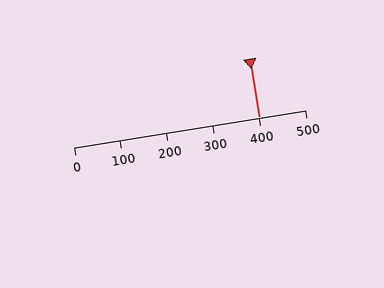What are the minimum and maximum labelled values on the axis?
The axis runs from 0 to 500.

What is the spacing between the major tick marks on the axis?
The major ticks are spaced 100 apart.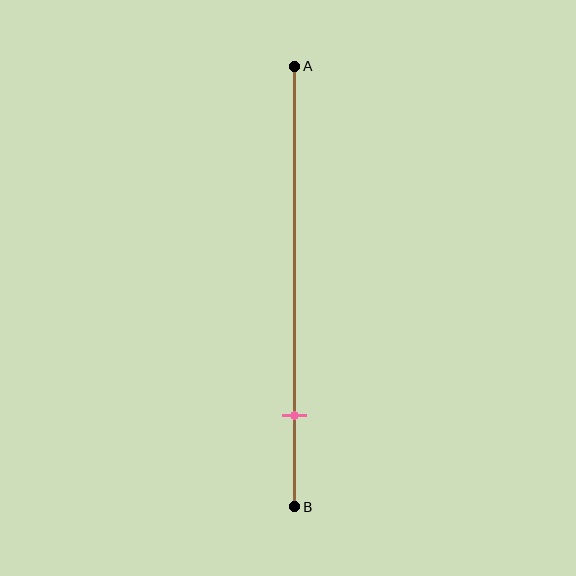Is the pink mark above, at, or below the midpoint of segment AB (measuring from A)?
The pink mark is below the midpoint of segment AB.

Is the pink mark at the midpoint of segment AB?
No, the mark is at about 80% from A, not at the 50% midpoint.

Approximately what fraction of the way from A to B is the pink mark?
The pink mark is approximately 80% of the way from A to B.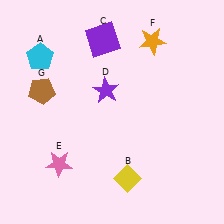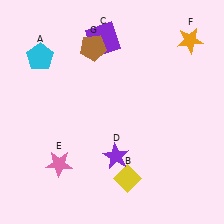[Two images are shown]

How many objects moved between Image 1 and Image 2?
3 objects moved between the two images.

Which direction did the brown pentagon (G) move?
The brown pentagon (G) moved right.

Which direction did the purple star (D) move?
The purple star (D) moved down.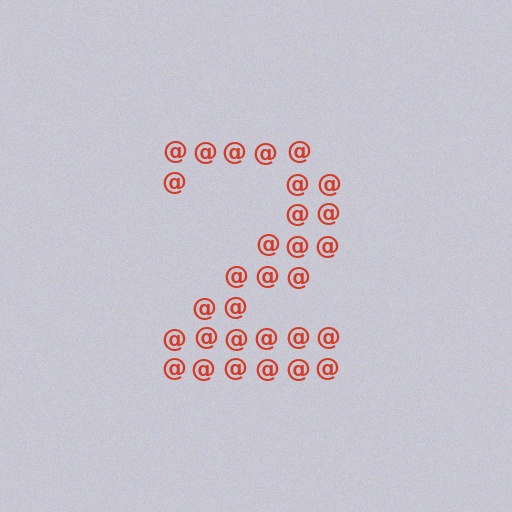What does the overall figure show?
The overall figure shows the digit 2.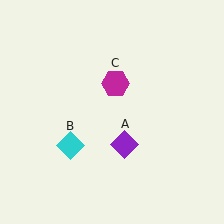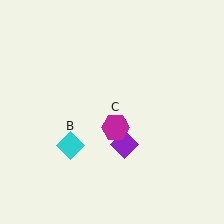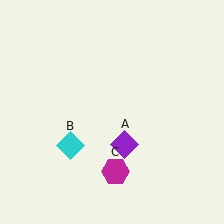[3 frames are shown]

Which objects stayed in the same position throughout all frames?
Purple diamond (object A) and cyan diamond (object B) remained stationary.